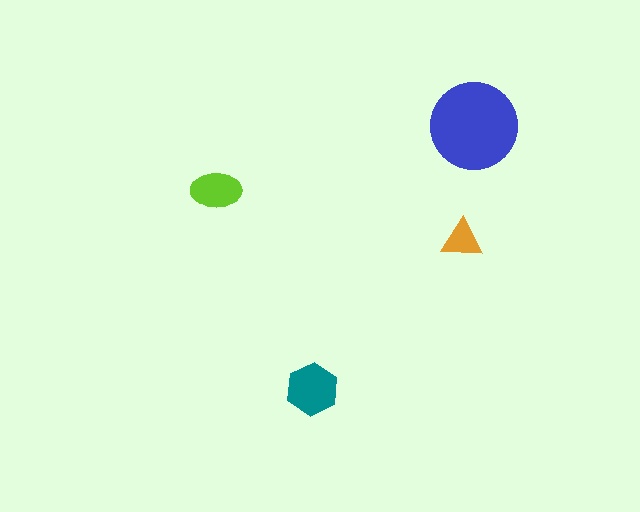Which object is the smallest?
The orange triangle.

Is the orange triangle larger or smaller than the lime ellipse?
Smaller.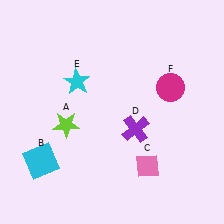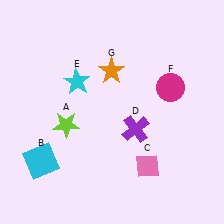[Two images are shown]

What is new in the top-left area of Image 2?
An orange star (G) was added in the top-left area of Image 2.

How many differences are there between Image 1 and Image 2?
There is 1 difference between the two images.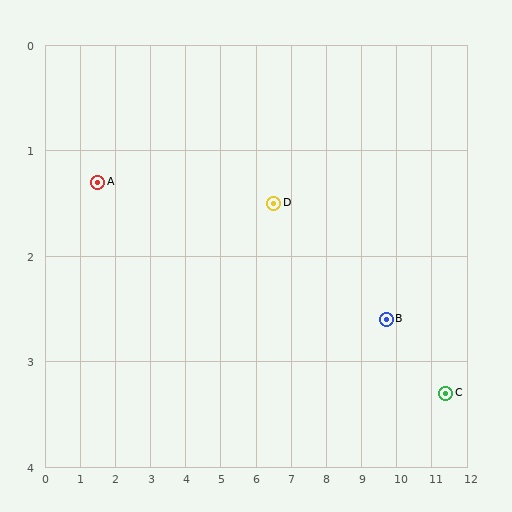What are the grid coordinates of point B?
Point B is at approximately (9.7, 2.6).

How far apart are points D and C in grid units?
Points D and C are about 5.2 grid units apart.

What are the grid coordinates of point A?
Point A is at approximately (1.5, 1.3).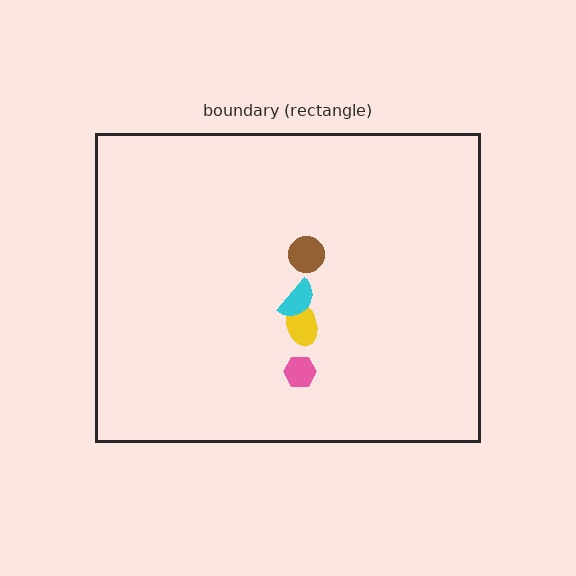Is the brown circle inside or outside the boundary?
Inside.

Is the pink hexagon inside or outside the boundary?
Inside.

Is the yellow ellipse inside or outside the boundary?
Inside.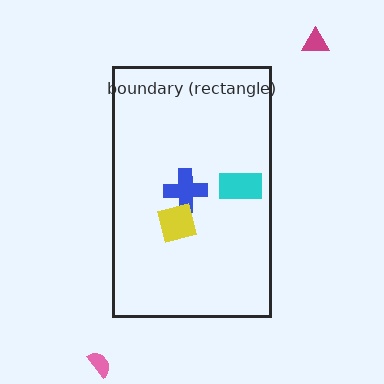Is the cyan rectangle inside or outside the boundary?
Inside.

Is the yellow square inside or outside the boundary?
Inside.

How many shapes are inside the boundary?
3 inside, 2 outside.